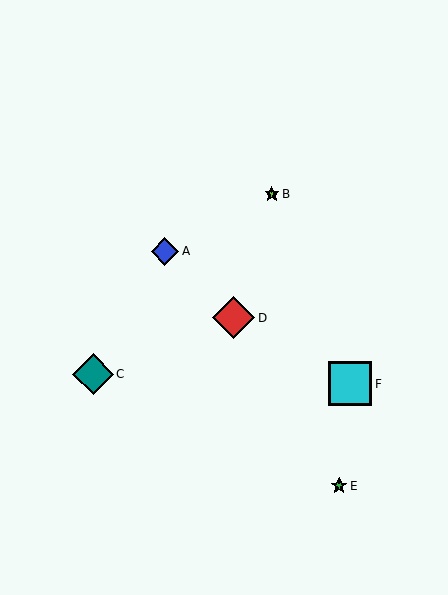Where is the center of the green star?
The center of the green star is at (339, 486).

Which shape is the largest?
The cyan square (labeled F) is the largest.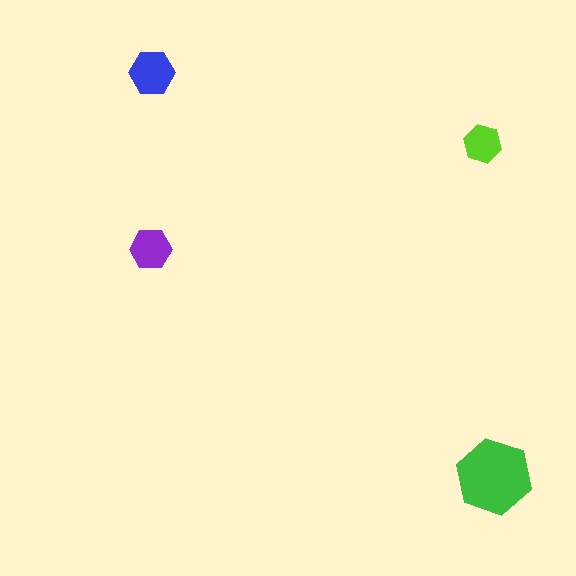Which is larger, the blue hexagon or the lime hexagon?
The blue one.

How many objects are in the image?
There are 4 objects in the image.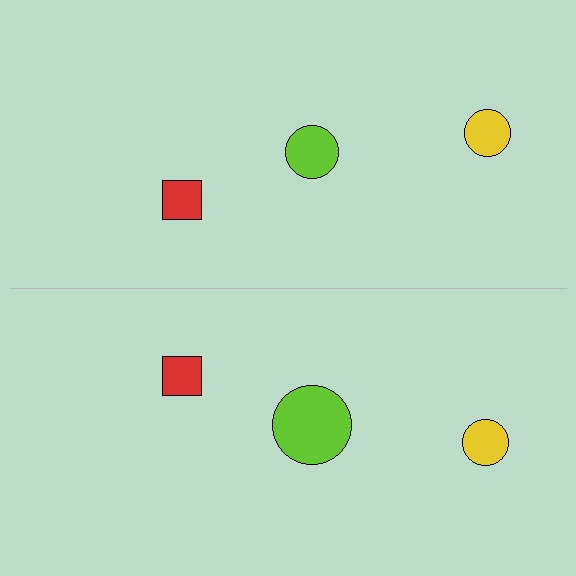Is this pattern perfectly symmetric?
No, the pattern is not perfectly symmetric. The lime circle on the bottom side has a different size than its mirror counterpart.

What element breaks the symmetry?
The lime circle on the bottom side has a different size than its mirror counterpart.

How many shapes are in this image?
There are 6 shapes in this image.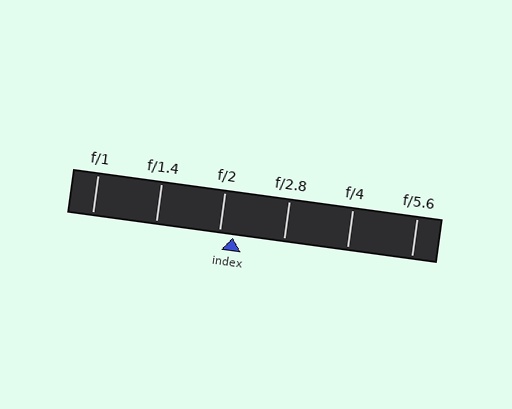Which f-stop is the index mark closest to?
The index mark is closest to f/2.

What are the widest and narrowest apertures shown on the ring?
The widest aperture shown is f/1 and the narrowest is f/5.6.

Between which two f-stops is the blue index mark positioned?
The index mark is between f/2 and f/2.8.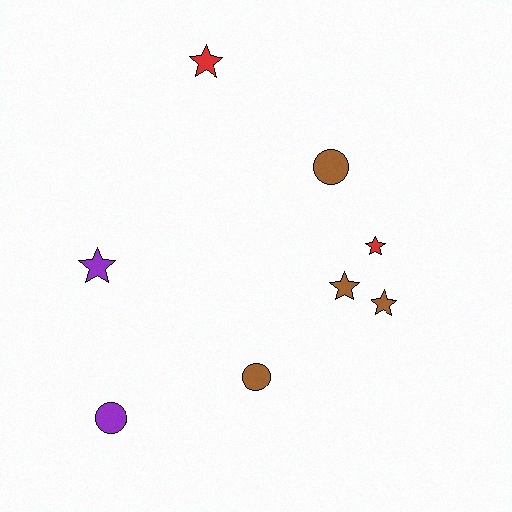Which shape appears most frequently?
Star, with 5 objects.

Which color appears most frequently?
Brown, with 4 objects.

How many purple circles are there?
There is 1 purple circle.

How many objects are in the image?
There are 8 objects.